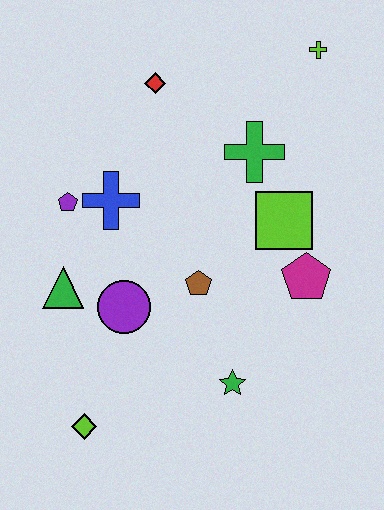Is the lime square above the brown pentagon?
Yes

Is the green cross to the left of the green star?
No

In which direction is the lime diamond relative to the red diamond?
The lime diamond is below the red diamond.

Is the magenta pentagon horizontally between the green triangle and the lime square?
No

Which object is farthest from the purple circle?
The lime cross is farthest from the purple circle.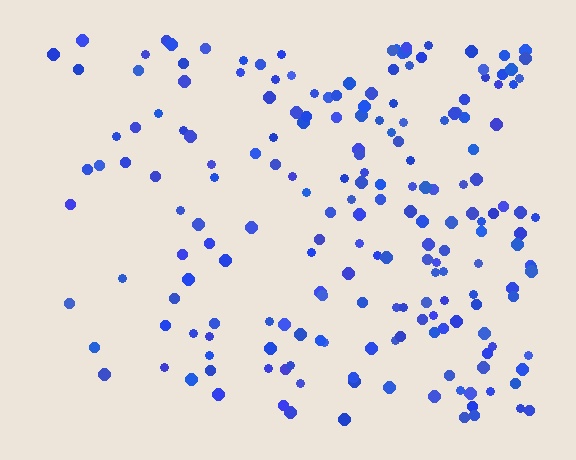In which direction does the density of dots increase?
From left to right, with the right side densest.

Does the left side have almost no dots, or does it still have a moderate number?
Still a moderate number, just noticeably fewer than the right.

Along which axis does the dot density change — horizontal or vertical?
Horizontal.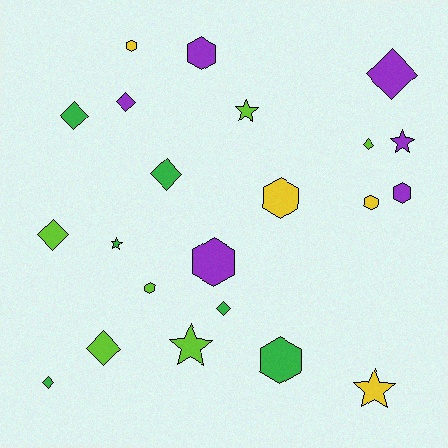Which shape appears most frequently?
Diamond, with 9 objects.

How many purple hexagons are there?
There are 3 purple hexagons.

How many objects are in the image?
There are 22 objects.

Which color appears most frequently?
Lime, with 6 objects.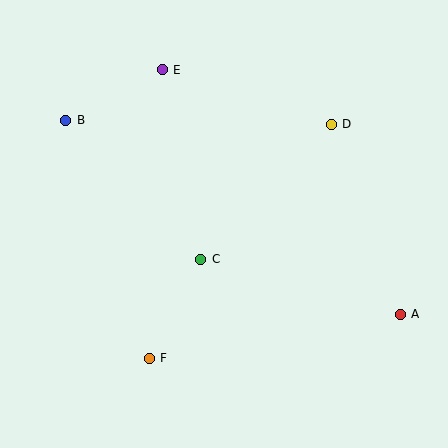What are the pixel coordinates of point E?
Point E is at (162, 70).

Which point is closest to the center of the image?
Point C at (201, 259) is closest to the center.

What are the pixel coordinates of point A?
Point A is at (400, 314).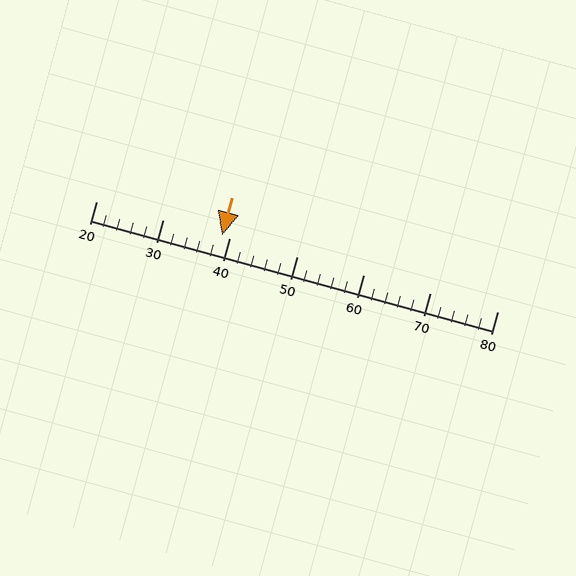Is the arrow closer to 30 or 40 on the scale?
The arrow is closer to 40.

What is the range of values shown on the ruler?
The ruler shows values from 20 to 80.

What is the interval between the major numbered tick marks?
The major tick marks are spaced 10 units apart.